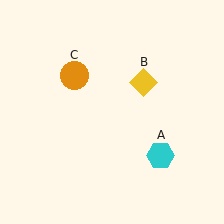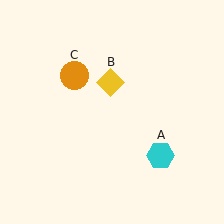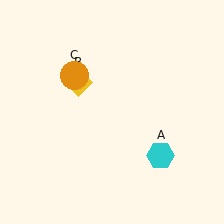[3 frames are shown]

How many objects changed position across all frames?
1 object changed position: yellow diamond (object B).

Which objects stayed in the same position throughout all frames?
Cyan hexagon (object A) and orange circle (object C) remained stationary.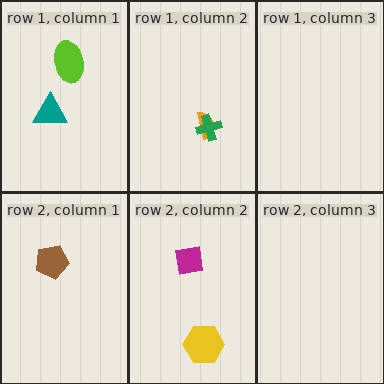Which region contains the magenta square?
The row 2, column 2 region.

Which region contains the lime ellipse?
The row 1, column 1 region.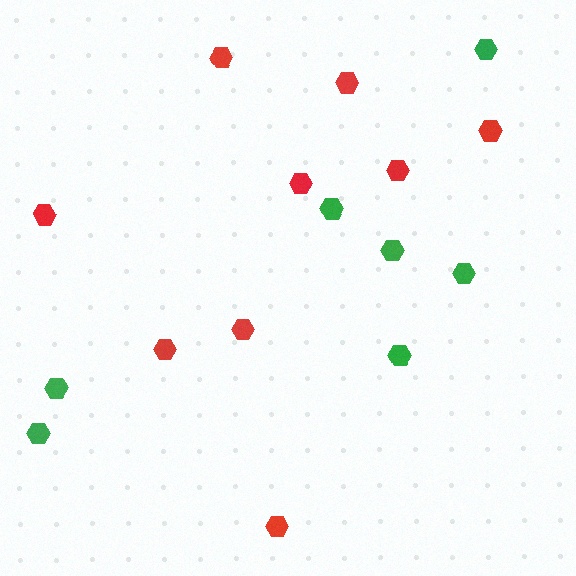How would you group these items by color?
There are 2 groups: one group of red hexagons (9) and one group of green hexagons (7).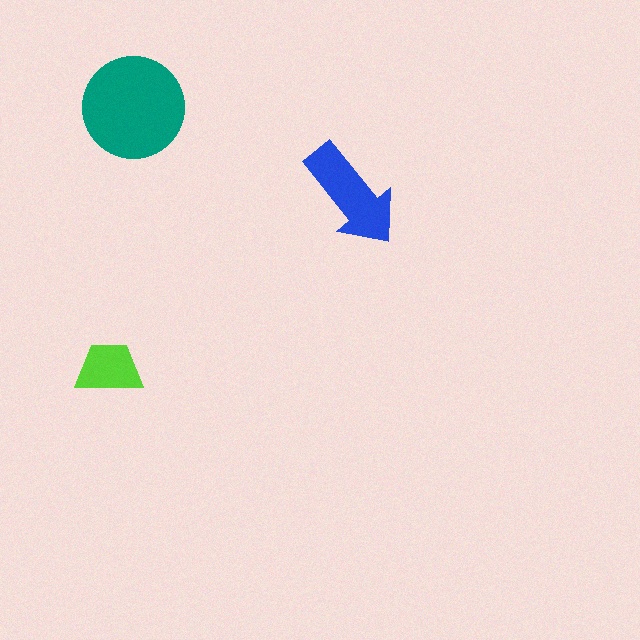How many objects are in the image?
There are 3 objects in the image.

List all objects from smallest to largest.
The lime trapezoid, the blue arrow, the teal circle.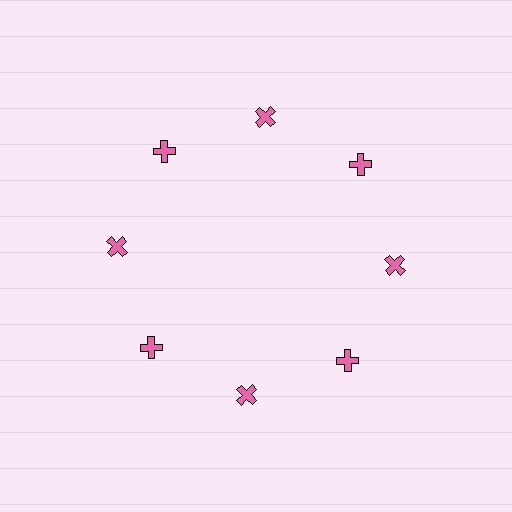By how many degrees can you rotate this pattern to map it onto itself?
The pattern maps onto itself every 45 degrees of rotation.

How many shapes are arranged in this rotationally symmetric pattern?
There are 8 shapes, arranged in 8 groups of 1.